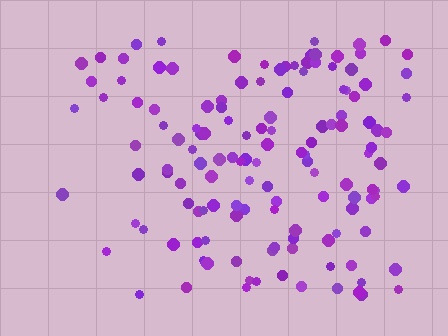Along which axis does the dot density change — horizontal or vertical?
Horizontal.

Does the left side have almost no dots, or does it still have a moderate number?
Still a moderate number, just noticeably fewer than the right.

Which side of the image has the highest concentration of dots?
The right.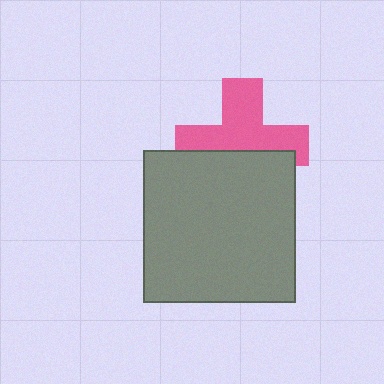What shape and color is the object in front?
The object in front is a gray square.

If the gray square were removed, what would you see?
You would see the complete pink cross.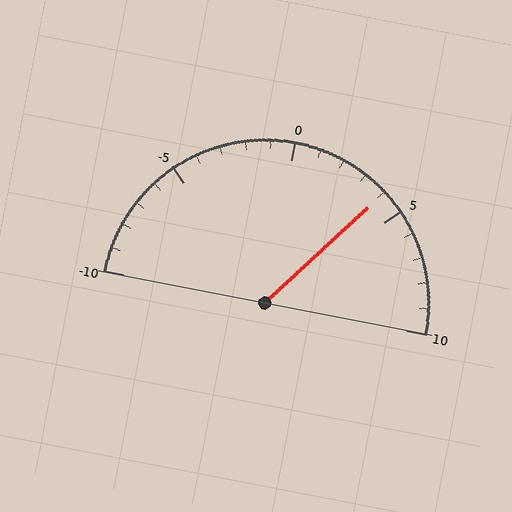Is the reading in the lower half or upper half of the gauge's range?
The reading is in the upper half of the range (-10 to 10).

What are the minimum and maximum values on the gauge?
The gauge ranges from -10 to 10.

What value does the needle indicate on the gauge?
The needle indicates approximately 4.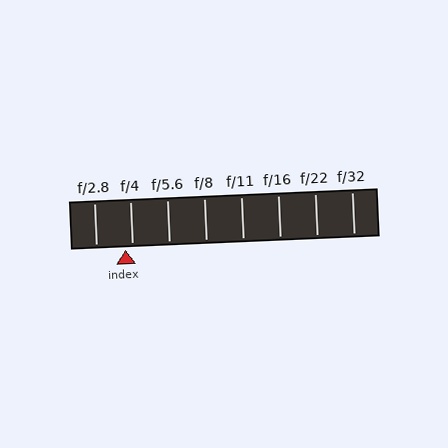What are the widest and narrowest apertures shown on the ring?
The widest aperture shown is f/2.8 and the narrowest is f/32.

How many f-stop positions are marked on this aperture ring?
There are 8 f-stop positions marked.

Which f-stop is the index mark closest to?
The index mark is closest to f/4.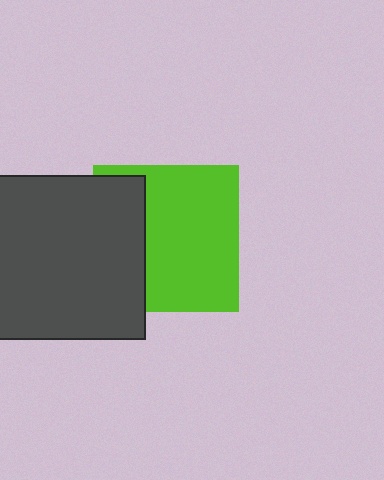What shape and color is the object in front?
The object in front is a dark gray rectangle.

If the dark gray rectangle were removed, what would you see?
You would see the complete lime square.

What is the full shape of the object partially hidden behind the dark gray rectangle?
The partially hidden object is a lime square.